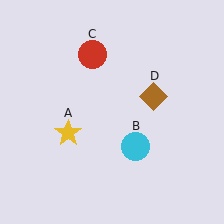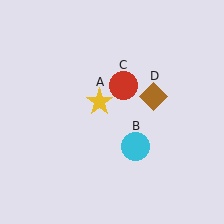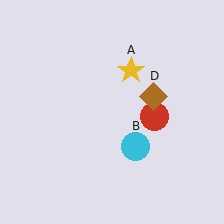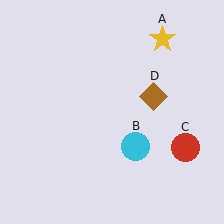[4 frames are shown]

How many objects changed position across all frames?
2 objects changed position: yellow star (object A), red circle (object C).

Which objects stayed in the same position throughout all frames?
Cyan circle (object B) and brown diamond (object D) remained stationary.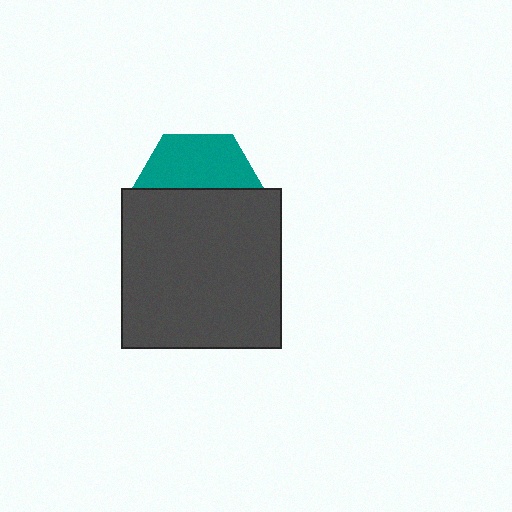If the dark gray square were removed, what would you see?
You would see the complete teal hexagon.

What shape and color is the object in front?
The object in front is a dark gray square.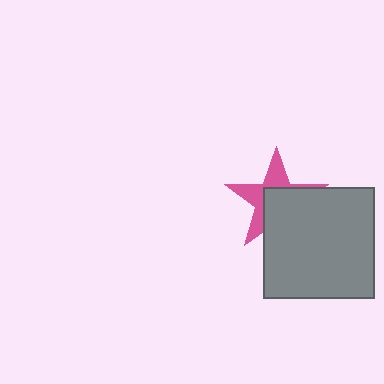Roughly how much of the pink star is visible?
About half of it is visible (roughly 49%).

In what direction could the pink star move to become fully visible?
The pink star could move toward the upper-left. That would shift it out from behind the gray square entirely.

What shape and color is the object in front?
The object in front is a gray square.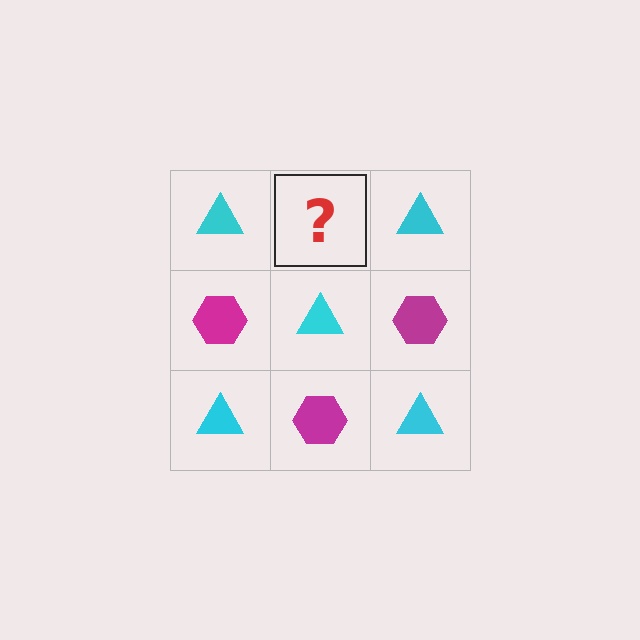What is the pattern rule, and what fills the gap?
The rule is that it alternates cyan triangle and magenta hexagon in a checkerboard pattern. The gap should be filled with a magenta hexagon.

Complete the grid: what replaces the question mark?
The question mark should be replaced with a magenta hexagon.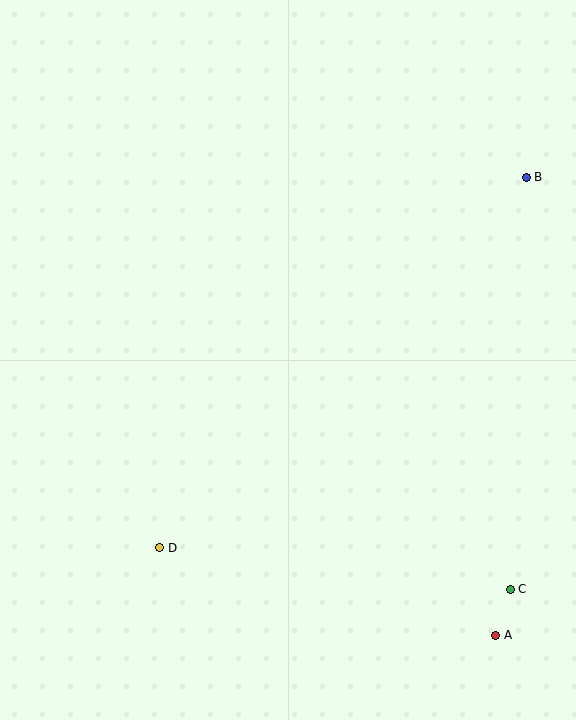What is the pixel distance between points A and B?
The distance between A and B is 459 pixels.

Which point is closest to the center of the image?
Point D at (160, 548) is closest to the center.